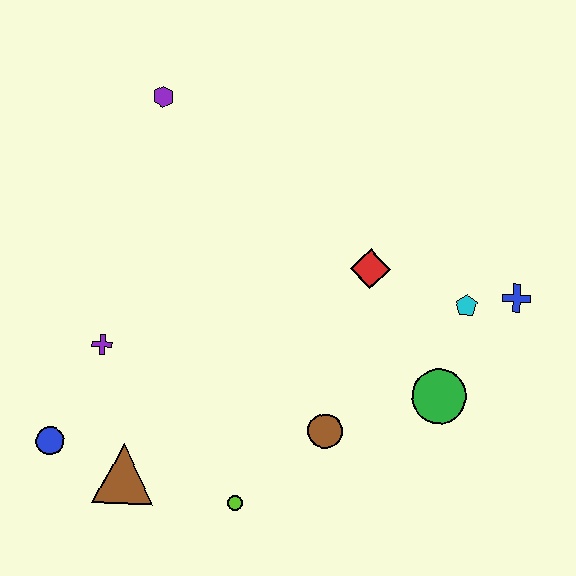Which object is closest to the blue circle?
The brown triangle is closest to the blue circle.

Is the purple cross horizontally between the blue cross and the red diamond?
No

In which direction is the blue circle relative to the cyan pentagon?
The blue circle is to the left of the cyan pentagon.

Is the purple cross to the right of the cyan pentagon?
No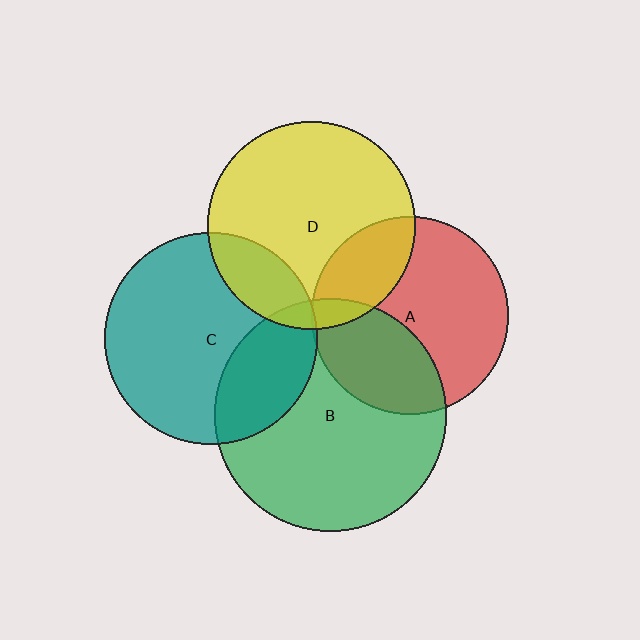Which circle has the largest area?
Circle B (green).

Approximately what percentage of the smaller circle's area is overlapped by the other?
Approximately 15%.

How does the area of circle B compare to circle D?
Approximately 1.2 times.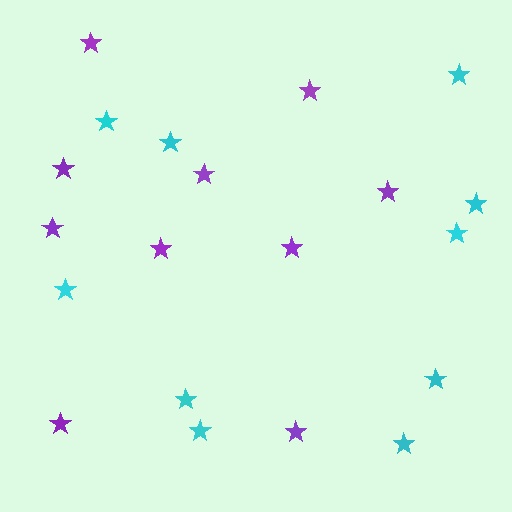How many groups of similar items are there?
There are 2 groups: one group of cyan stars (10) and one group of purple stars (10).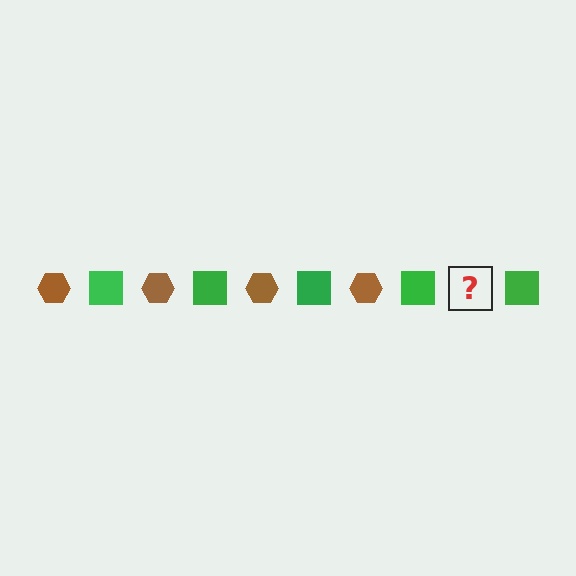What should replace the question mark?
The question mark should be replaced with a brown hexagon.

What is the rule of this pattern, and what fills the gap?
The rule is that the pattern alternates between brown hexagon and green square. The gap should be filled with a brown hexagon.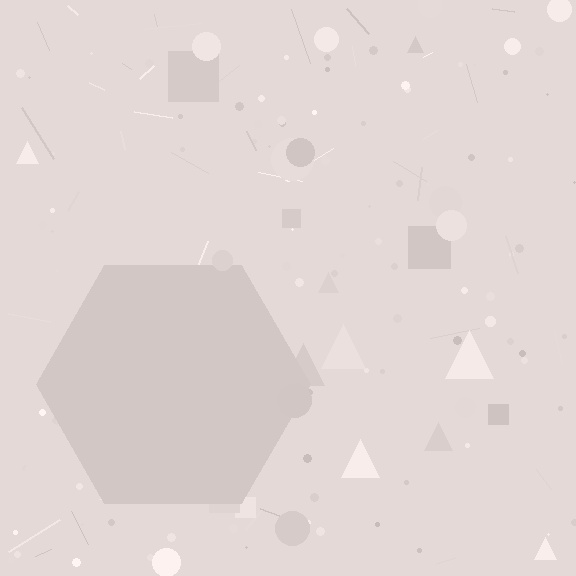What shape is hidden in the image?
A hexagon is hidden in the image.